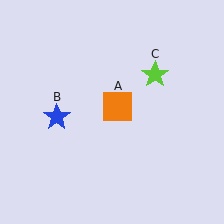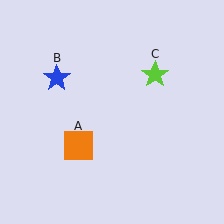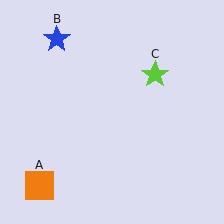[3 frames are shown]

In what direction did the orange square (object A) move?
The orange square (object A) moved down and to the left.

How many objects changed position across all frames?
2 objects changed position: orange square (object A), blue star (object B).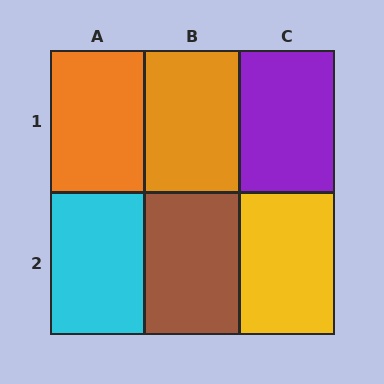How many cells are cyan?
1 cell is cyan.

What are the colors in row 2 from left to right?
Cyan, brown, yellow.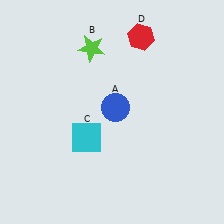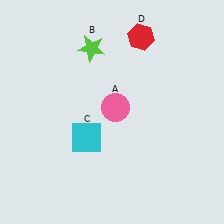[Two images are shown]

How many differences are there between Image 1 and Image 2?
There is 1 difference between the two images.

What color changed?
The circle (A) changed from blue in Image 1 to pink in Image 2.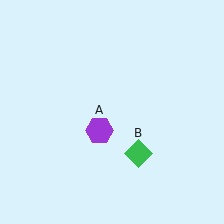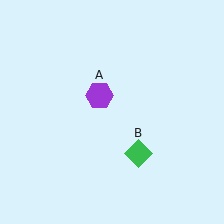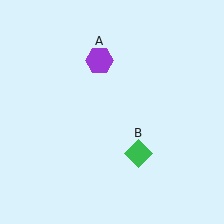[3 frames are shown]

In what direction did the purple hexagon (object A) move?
The purple hexagon (object A) moved up.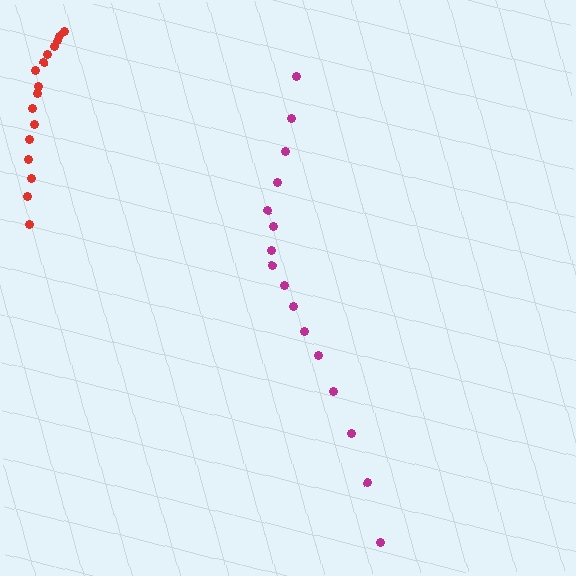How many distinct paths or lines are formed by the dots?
There are 2 distinct paths.